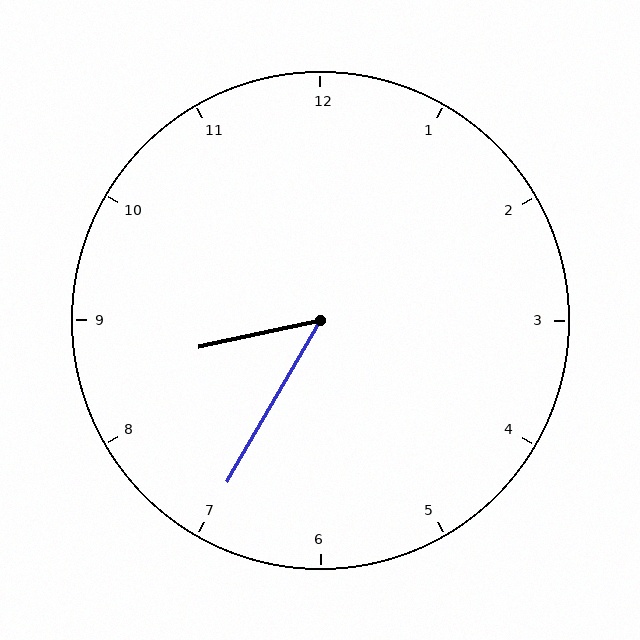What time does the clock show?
8:35.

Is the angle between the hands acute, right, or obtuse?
It is acute.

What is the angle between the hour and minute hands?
Approximately 48 degrees.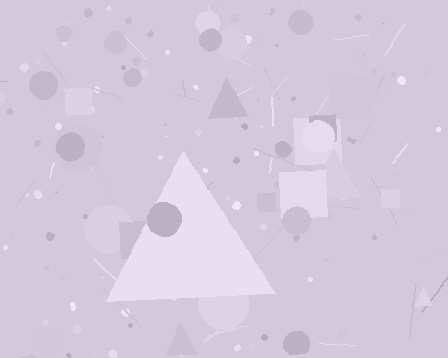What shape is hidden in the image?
A triangle is hidden in the image.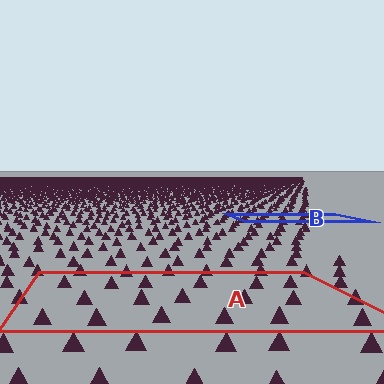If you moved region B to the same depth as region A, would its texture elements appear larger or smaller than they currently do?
They would appear larger. At a closer depth, the same texture elements are projected at a bigger on-screen size.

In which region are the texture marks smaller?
The texture marks are smaller in region B, because it is farther away.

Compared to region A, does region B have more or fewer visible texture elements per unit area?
Region B has more texture elements per unit area — they are packed more densely because it is farther away.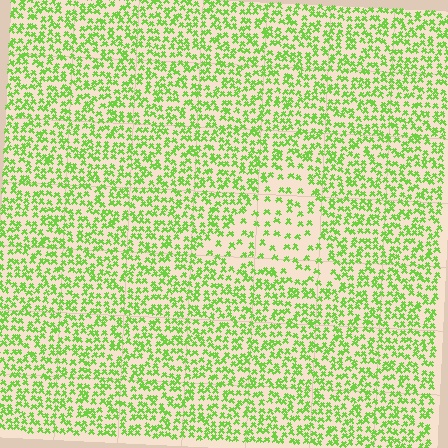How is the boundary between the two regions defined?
The boundary is defined by a change in element density (approximately 2.2x ratio). All elements are the same color, size, and shape.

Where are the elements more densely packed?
The elements are more densely packed outside the triangle boundary.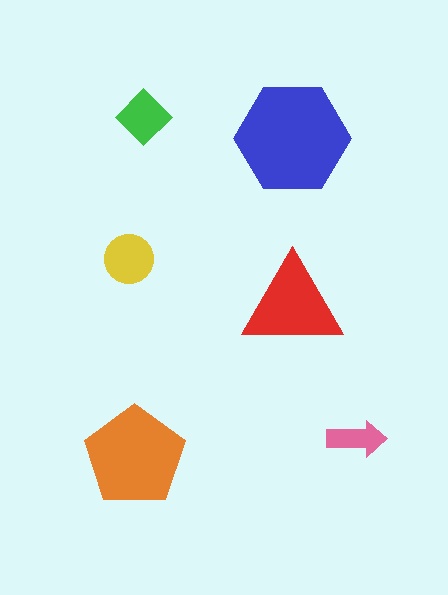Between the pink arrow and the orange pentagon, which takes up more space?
The orange pentagon.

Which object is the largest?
The blue hexagon.